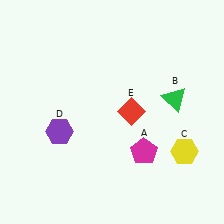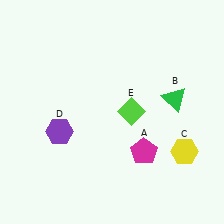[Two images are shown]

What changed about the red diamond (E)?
In Image 1, E is red. In Image 2, it changed to lime.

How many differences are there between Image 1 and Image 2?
There is 1 difference between the two images.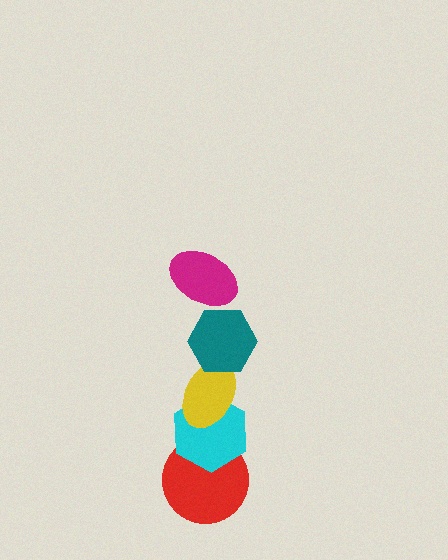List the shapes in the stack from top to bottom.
From top to bottom: the magenta ellipse, the teal hexagon, the yellow ellipse, the cyan hexagon, the red circle.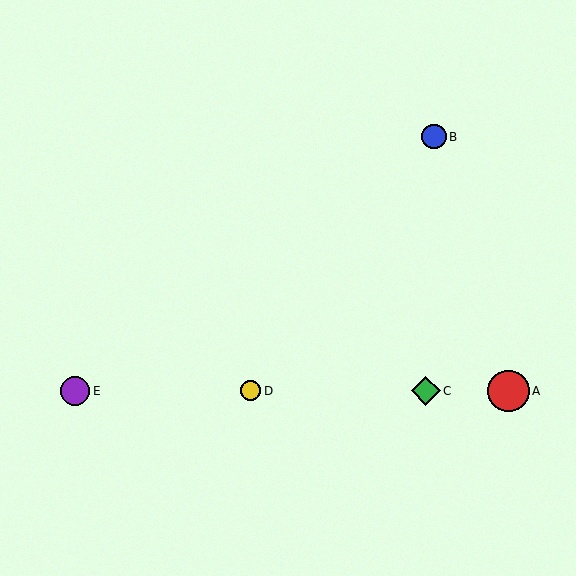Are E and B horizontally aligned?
No, E is at y≈391 and B is at y≈137.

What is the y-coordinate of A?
Object A is at y≈391.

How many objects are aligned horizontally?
4 objects (A, C, D, E) are aligned horizontally.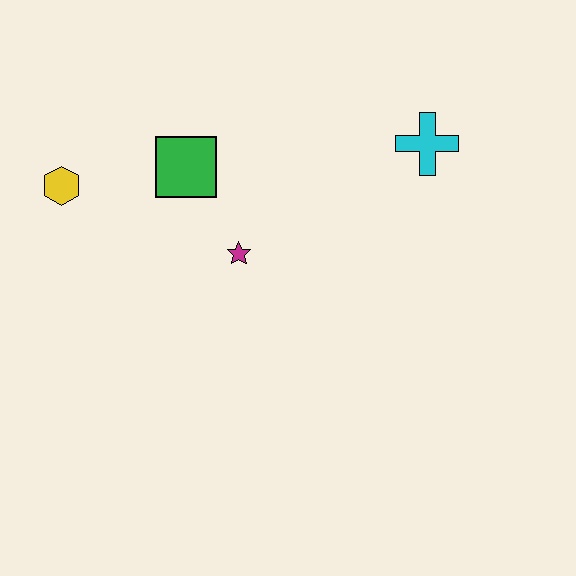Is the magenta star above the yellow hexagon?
No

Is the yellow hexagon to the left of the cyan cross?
Yes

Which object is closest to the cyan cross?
The magenta star is closest to the cyan cross.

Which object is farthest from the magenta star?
The cyan cross is farthest from the magenta star.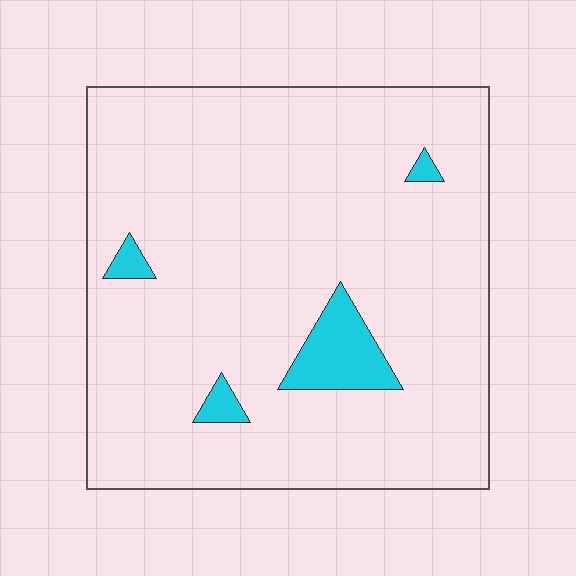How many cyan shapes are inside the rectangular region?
4.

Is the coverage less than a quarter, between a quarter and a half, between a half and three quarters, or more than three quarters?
Less than a quarter.